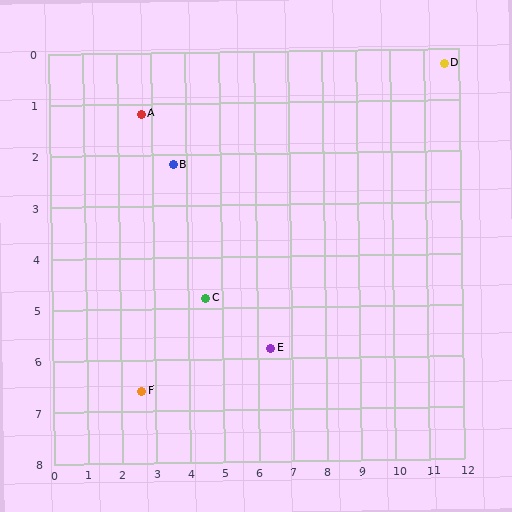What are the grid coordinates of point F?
Point F is at approximately (2.6, 6.6).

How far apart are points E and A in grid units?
Points E and A are about 5.9 grid units apart.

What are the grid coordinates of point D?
Point D is at approximately (11.6, 0.3).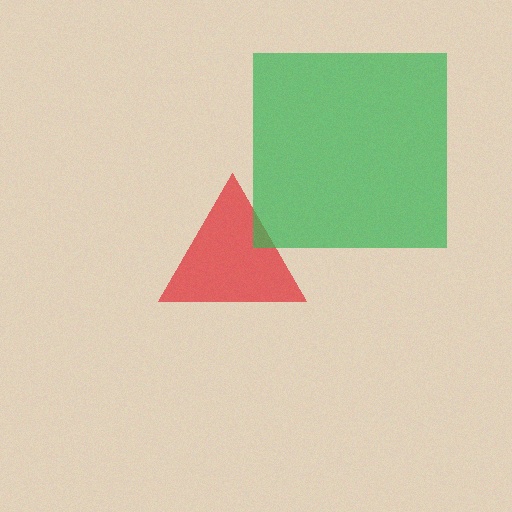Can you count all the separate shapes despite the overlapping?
Yes, there are 2 separate shapes.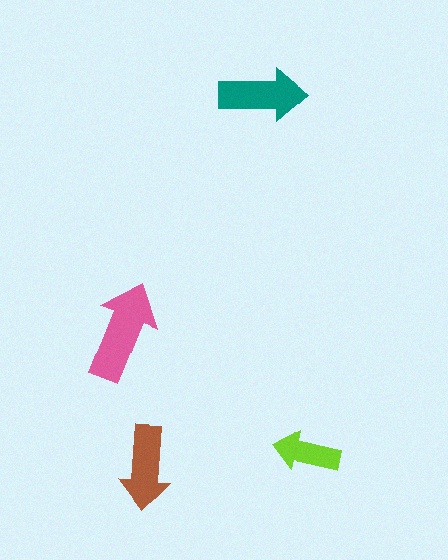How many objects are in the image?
There are 4 objects in the image.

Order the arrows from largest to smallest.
the pink one, the teal one, the brown one, the lime one.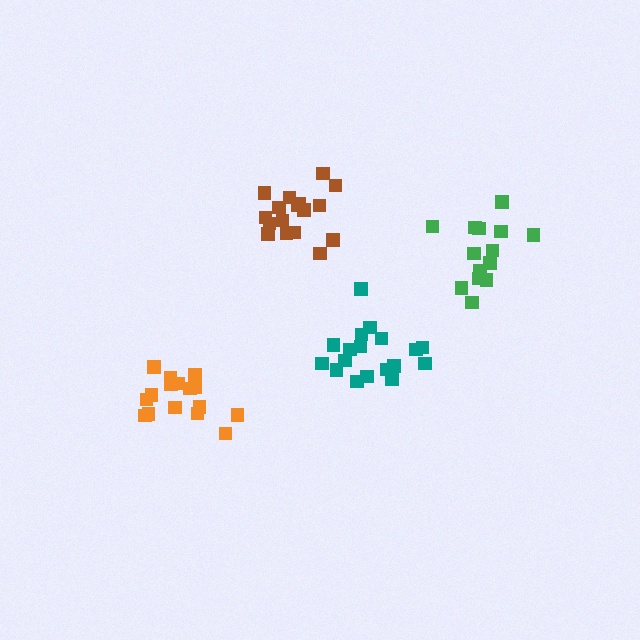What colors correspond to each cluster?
The clusters are colored: orange, teal, green, brown.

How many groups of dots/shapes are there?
There are 4 groups.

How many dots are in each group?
Group 1: 16 dots, Group 2: 18 dots, Group 3: 14 dots, Group 4: 17 dots (65 total).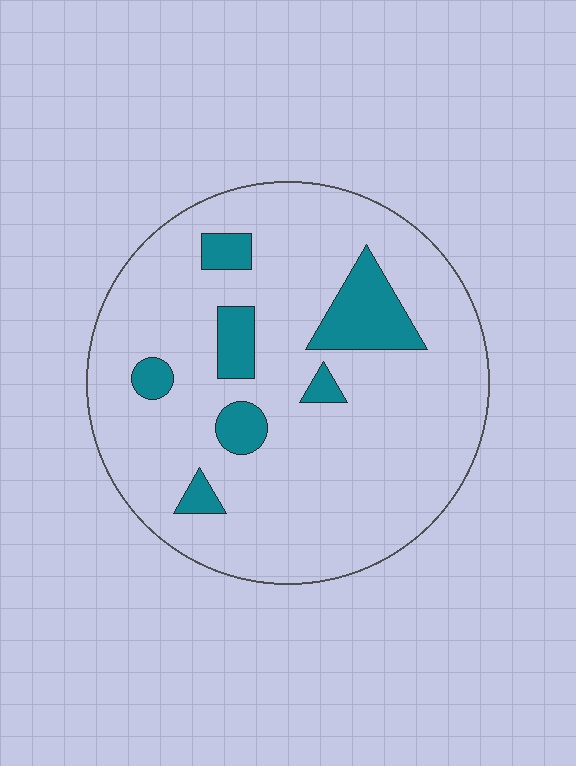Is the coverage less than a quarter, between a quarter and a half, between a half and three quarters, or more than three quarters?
Less than a quarter.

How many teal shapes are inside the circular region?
7.